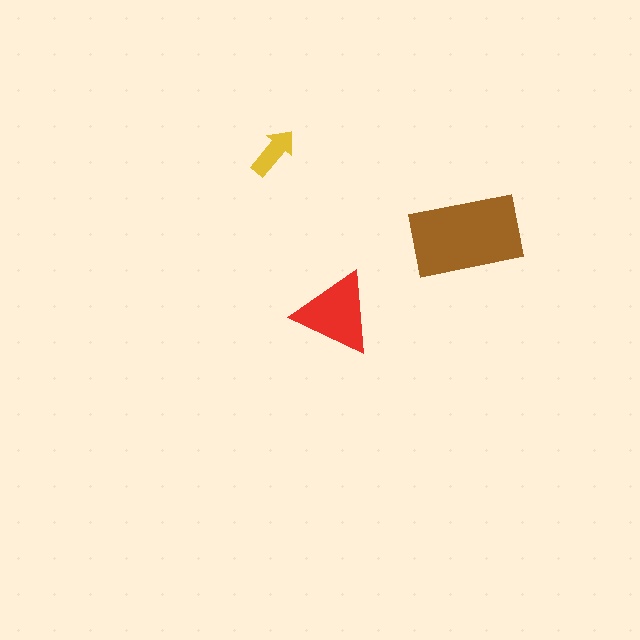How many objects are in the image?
There are 3 objects in the image.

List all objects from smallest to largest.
The yellow arrow, the red triangle, the brown rectangle.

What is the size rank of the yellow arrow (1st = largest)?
3rd.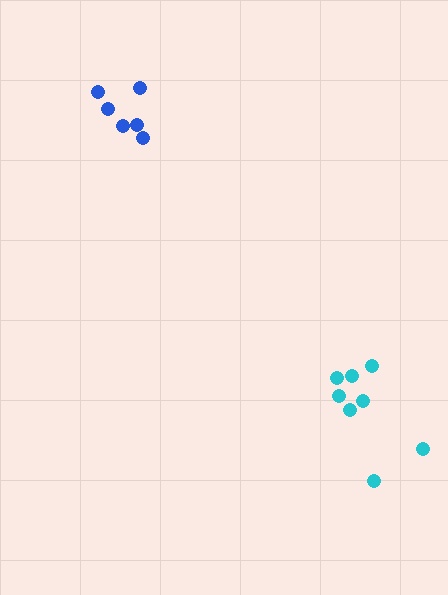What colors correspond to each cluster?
The clusters are colored: cyan, blue.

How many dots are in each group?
Group 1: 8 dots, Group 2: 6 dots (14 total).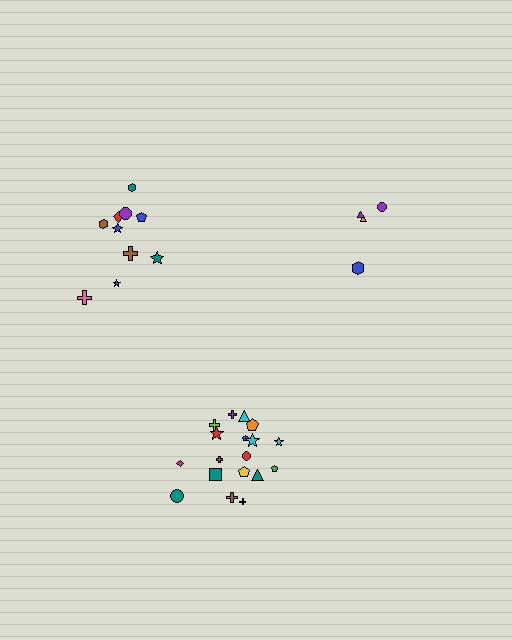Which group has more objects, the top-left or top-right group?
The top-left group.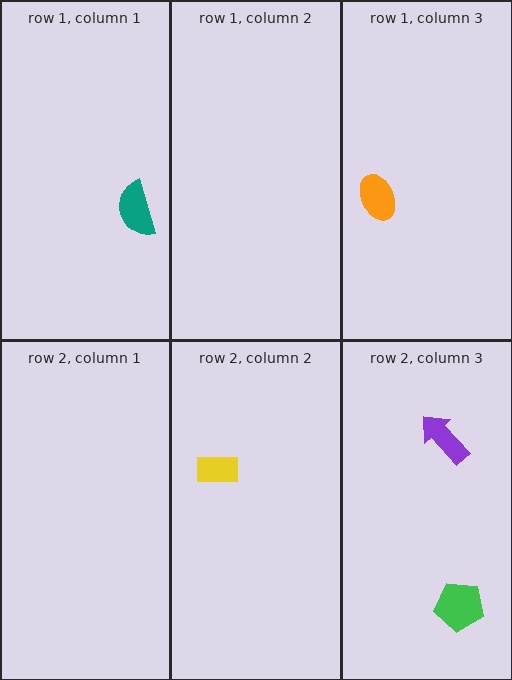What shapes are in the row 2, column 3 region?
The green pentagon, the purple arrow.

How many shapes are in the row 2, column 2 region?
1.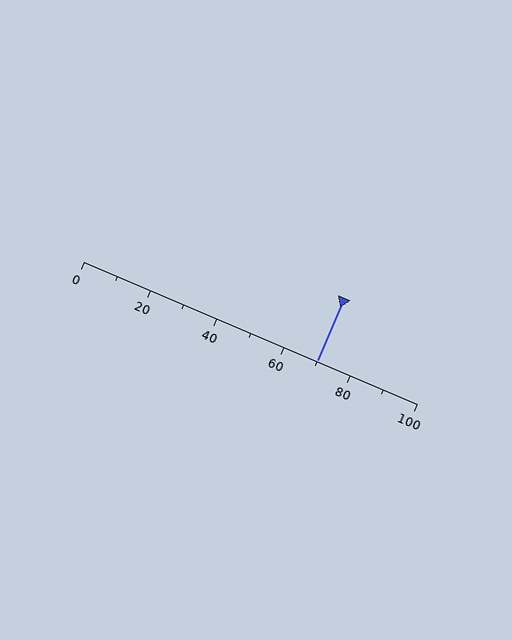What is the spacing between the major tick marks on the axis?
The major ticks are spaced 20 apart.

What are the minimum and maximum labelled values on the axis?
The axis runs from 0 to 100.